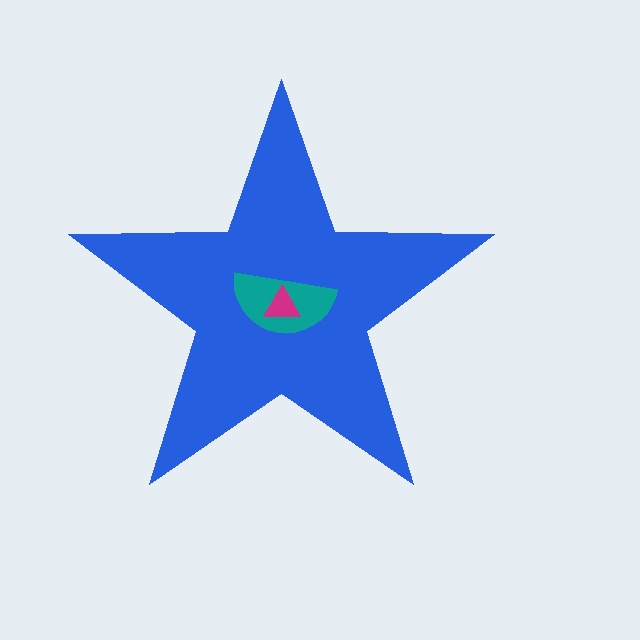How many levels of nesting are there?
3.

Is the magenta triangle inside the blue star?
Yes.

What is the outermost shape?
The blue star.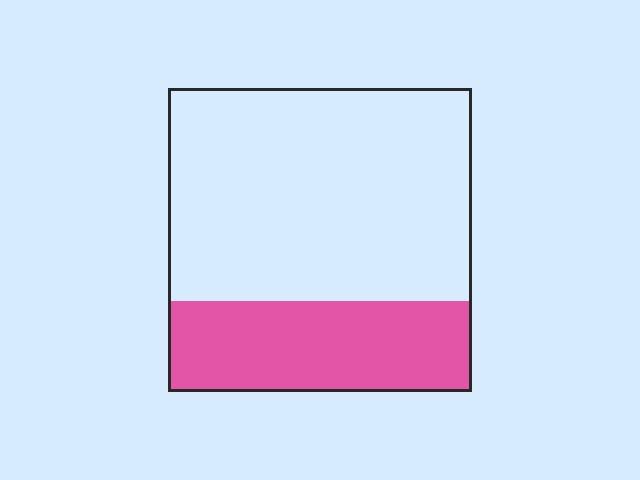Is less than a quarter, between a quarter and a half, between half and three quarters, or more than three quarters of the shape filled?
Between a quarter and a half.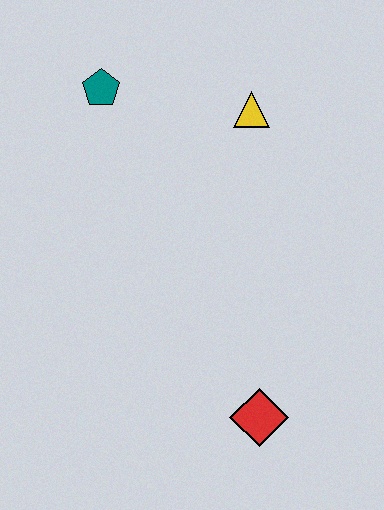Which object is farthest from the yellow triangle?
The red diamond is farthest from the yellow triangle.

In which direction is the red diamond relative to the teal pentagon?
The red diamond is below the teal pentagon.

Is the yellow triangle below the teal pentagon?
Yes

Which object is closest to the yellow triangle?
The teal pentagon is closest to the yellow triangle.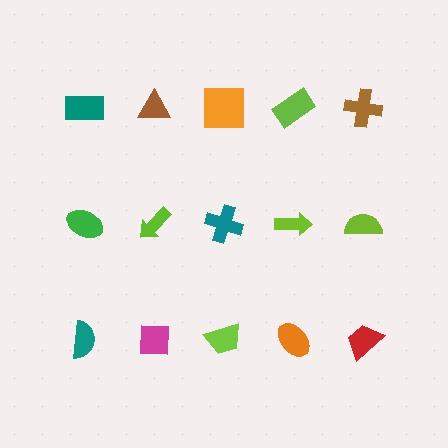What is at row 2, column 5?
A lime semicircle.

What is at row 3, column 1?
A teal semicircle.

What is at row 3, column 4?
An orange ellipse.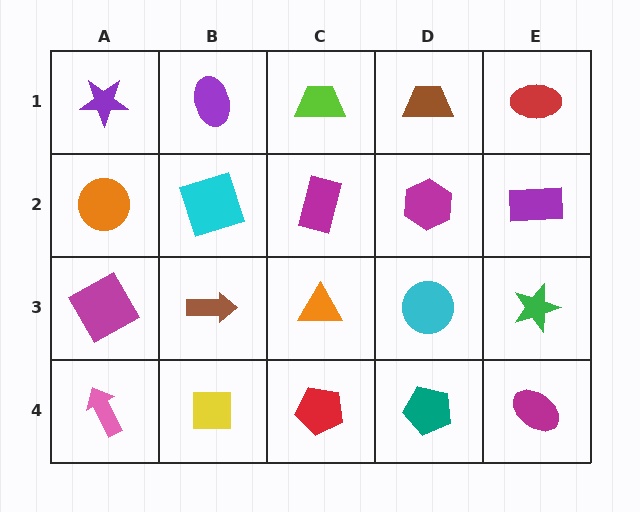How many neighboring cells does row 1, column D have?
3.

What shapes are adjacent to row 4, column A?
A magenta square (row 3, column A), a yellow square (row 4, column B).